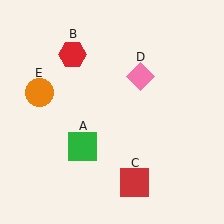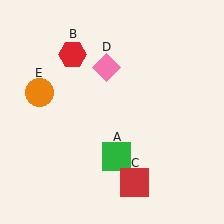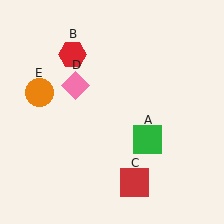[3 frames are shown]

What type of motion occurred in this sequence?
The green square (object A), pink diamond (object D) rotated counterclockwise around the center of the scene.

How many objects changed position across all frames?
2 objects changed position: green square (object A), pink diamond (object D).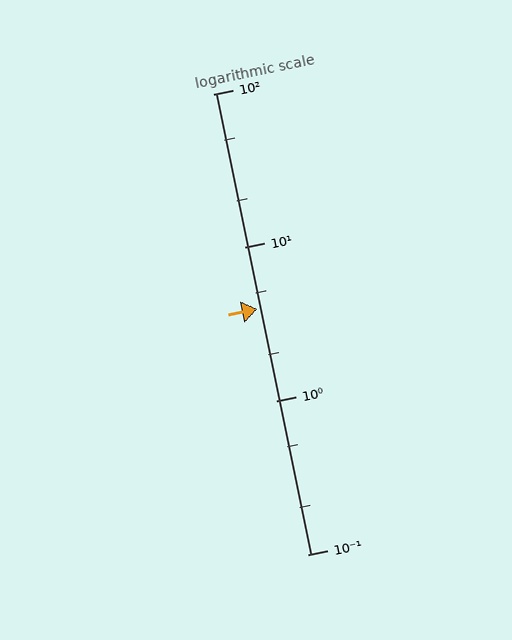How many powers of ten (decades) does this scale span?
The scale spans 3 decades, from 0.1 to 100.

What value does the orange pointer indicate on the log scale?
The pointer indicates approximately 4.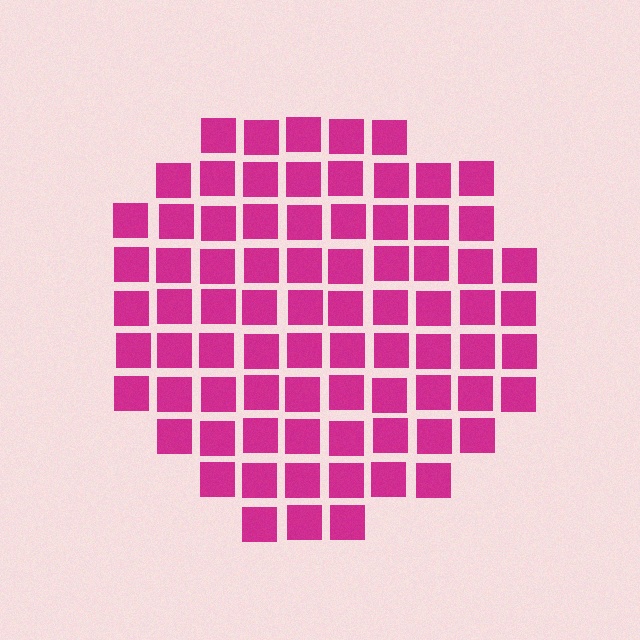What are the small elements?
The small elements are squares.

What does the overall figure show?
The overall figure shows a circle.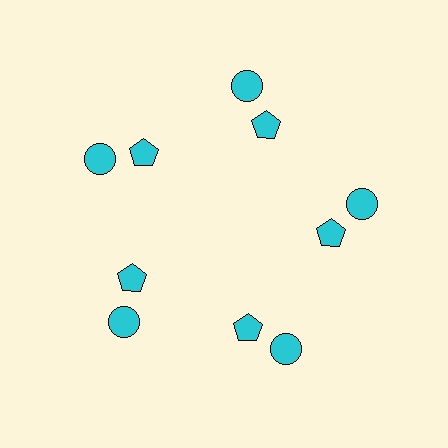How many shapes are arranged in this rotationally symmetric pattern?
There are 10 shapes, arranged in 5 groups of 2.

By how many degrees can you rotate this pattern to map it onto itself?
The pattern maps onto itself every 72 degrees of rotation.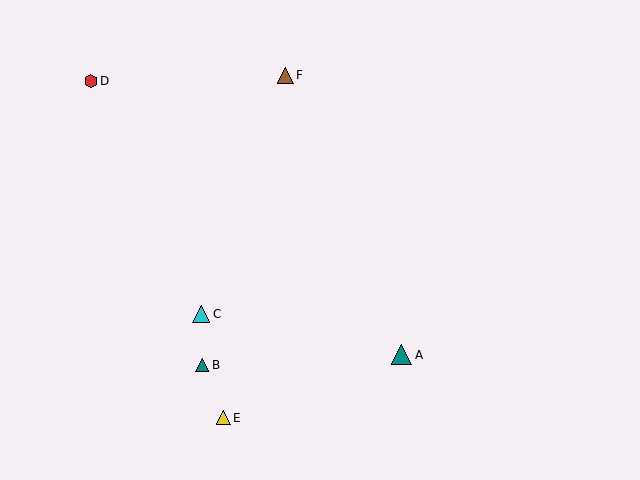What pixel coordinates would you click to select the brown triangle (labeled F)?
Click at (285, 75) to select the brown triangle F.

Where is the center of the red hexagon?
The center of the red hexagon is at (91, 81).